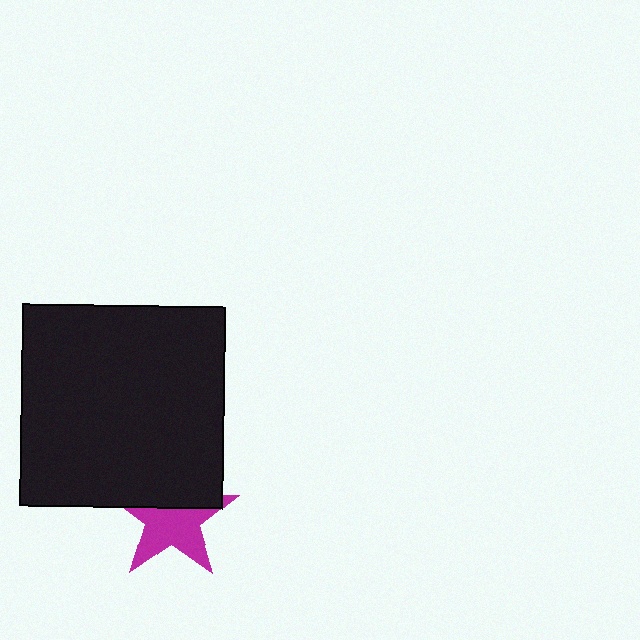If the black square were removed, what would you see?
You would see the complete magenta star.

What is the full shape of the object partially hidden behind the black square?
The partially hidden object is a magenta star.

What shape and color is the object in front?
The object in front is a black square.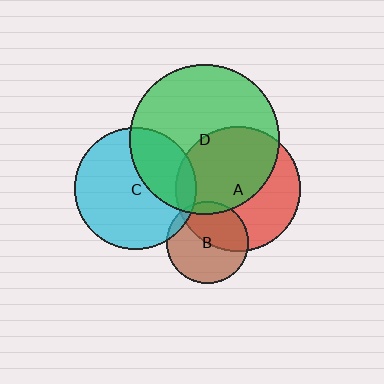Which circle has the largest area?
Circle D (green).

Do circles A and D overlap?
Yes.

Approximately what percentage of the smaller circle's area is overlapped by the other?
Approximately 55%.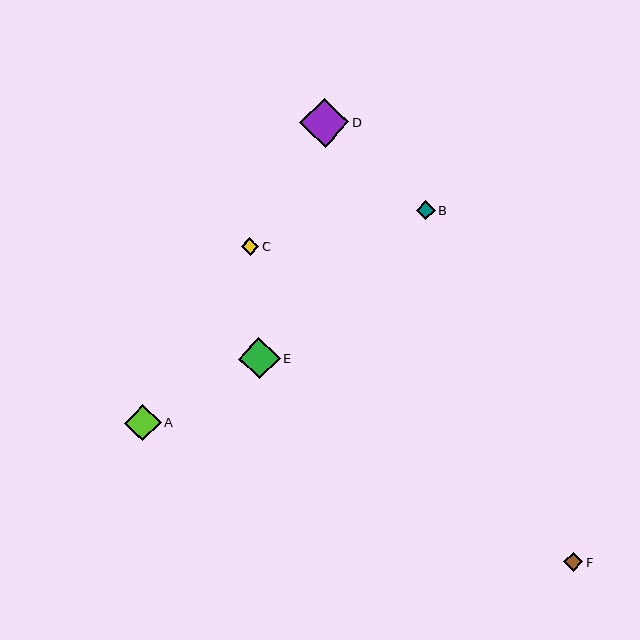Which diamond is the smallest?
Diamond C is the smallest with a size of approximately 18 pixels.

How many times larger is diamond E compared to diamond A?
Diamond E is approximately 1.1 times the size of diamond A.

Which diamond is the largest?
Diamond D is the largest with a size of approximately 49 pixels.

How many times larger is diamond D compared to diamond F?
Diamond D is approximately 2.6 times the size of diamond F.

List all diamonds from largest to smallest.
From largest to smallest: D, E, A, F, B, C.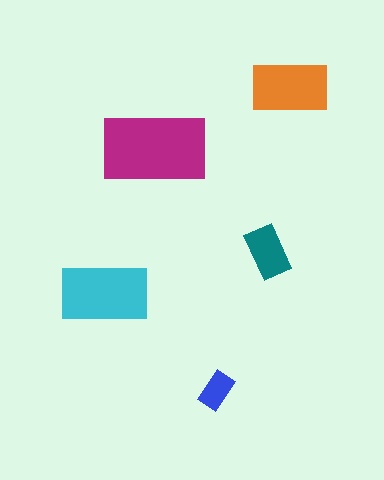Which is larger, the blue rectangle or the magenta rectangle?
The magenta one.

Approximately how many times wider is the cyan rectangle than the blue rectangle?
About 2.5 times wider.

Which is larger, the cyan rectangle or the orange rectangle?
The cyan one.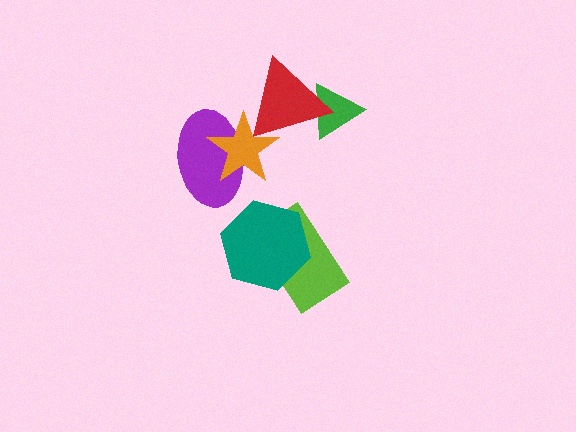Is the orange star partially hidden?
Yes, it is partially covered by another shape.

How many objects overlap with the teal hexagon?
1 object overlaps with the teal hexagon.